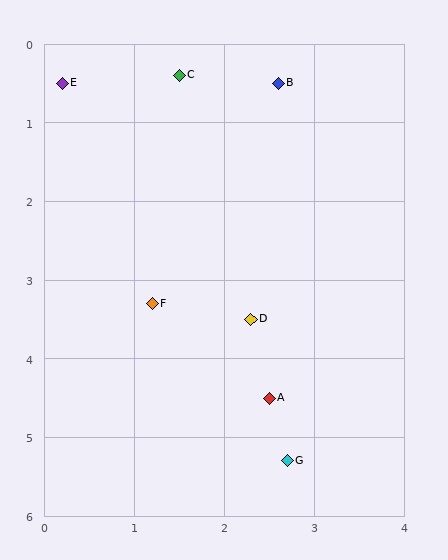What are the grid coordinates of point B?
Point B is at approximately (2.6, 0.5).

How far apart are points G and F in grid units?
Points G and F are about 2.5 grid units apart.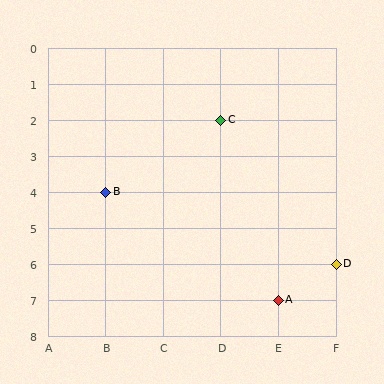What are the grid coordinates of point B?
Point B is at grid coordinates (B, 4).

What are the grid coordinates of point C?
Point C is at grid coordinates (D, 2).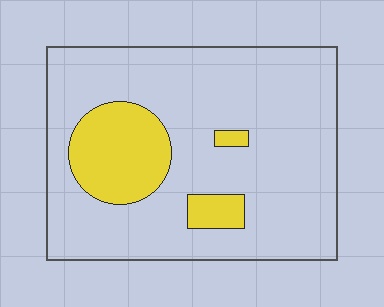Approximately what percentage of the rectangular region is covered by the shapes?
Approximately 20%.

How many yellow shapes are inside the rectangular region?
3.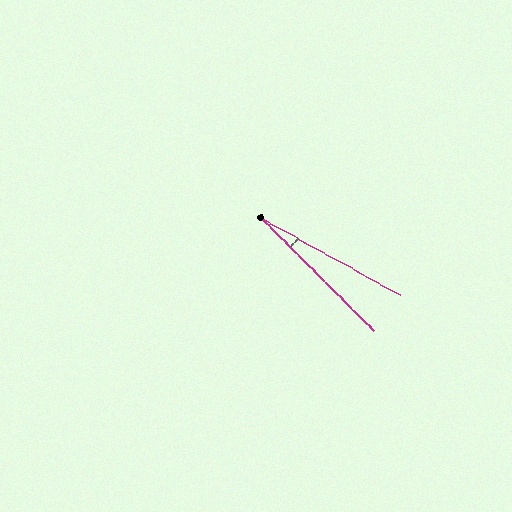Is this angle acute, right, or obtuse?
It is acute.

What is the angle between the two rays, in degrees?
Approximately 16 degrees.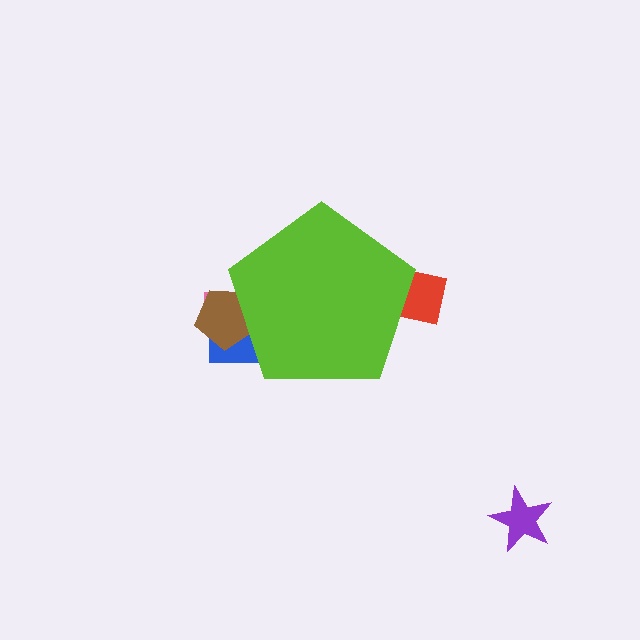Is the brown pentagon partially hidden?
Yes, the brown pentagon is partially hidden behind the lime pentagon.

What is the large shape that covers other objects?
A lime pentagon.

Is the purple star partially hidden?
No, the purple star is fully visible.